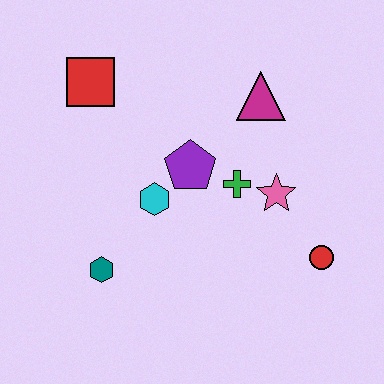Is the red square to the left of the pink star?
Yes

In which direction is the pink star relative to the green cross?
The pink star is to the right of the green cross.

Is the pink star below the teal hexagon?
No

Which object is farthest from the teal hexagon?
The magenta triangle is farthest from the teal hexagon.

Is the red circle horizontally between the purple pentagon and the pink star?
No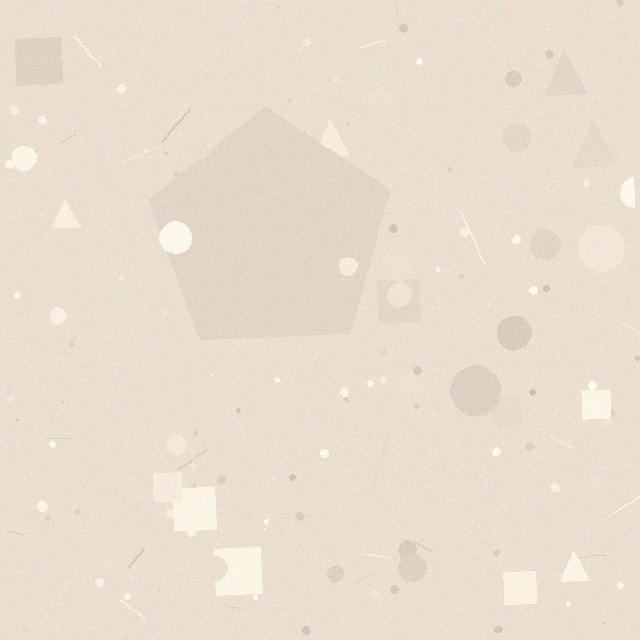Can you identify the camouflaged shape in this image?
The camouflaged shape is a pentagon.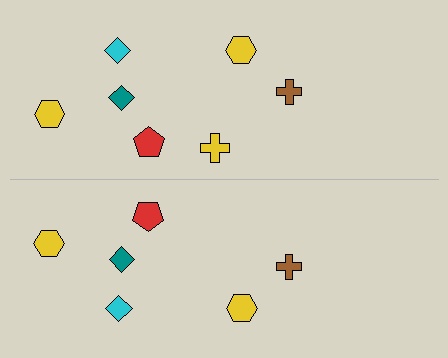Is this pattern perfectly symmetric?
No, the pattern is not perfectly symmetric. A yellow cross is missing from the bottom side.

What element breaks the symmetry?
A yellow cross is missing from the bottom side.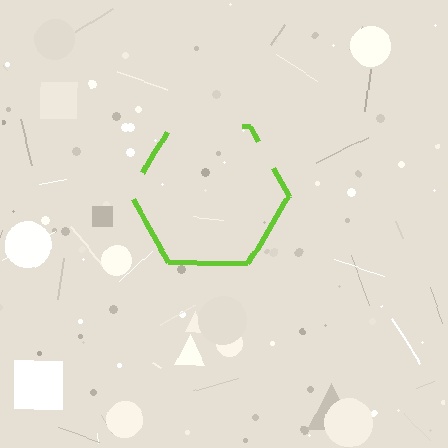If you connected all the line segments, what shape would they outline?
They would outline a hexagon.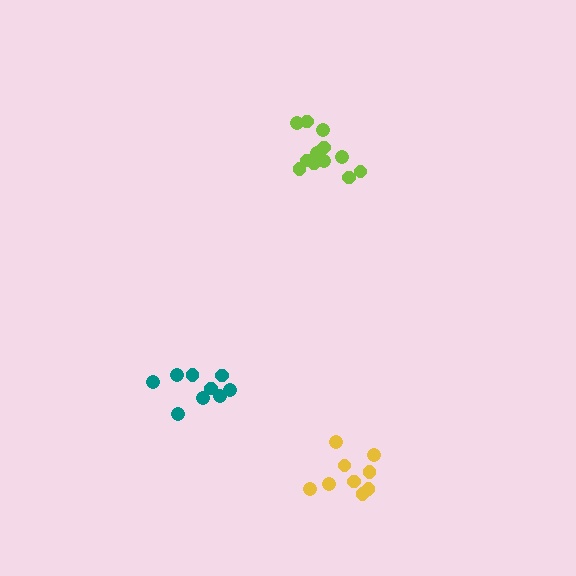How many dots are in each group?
Group 1: 12 dots, Group 2: 9 dots, Group 3: 9 dots (30 total).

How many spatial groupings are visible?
There are 3 spatial groupings.